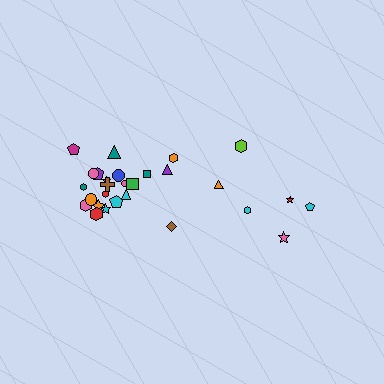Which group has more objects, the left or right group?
The left group.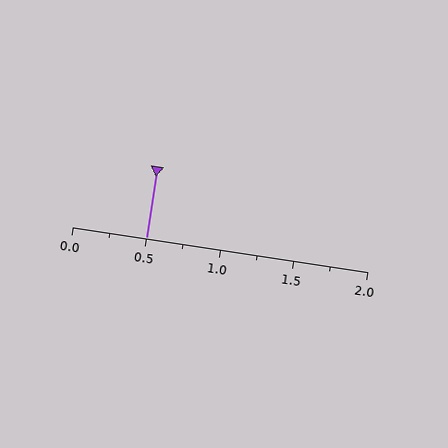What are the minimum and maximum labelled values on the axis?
The axis runs from 0.0 to 2.0.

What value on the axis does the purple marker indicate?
The marker indicates approximately 0.5.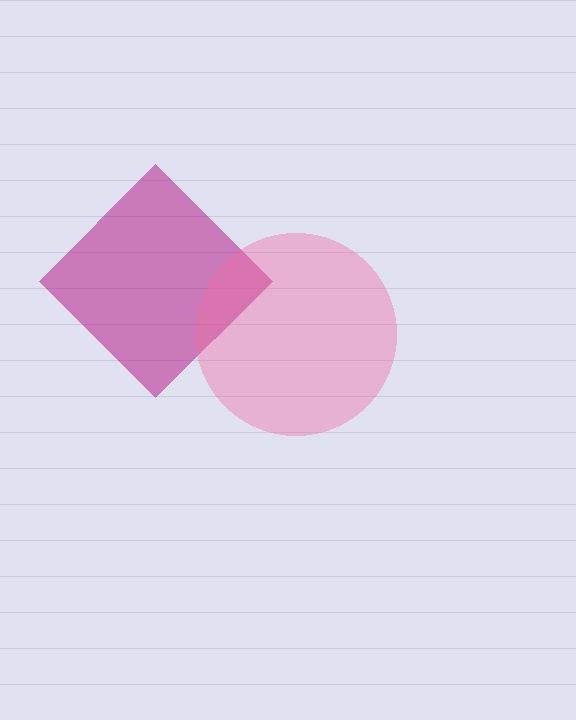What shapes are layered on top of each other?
The layered shapes are: a magenta diamond, a pink circle.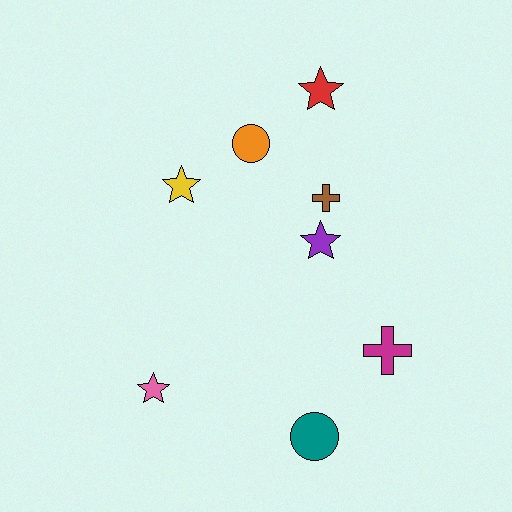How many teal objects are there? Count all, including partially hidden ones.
There is 1 teal object.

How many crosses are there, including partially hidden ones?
There are 2 crosses.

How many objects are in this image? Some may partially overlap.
There are 8 objects.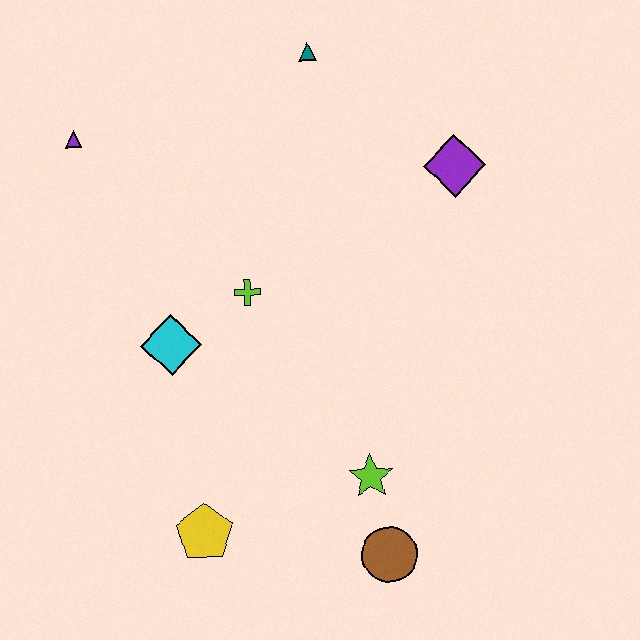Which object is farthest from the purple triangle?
The brown circle is farthest from the purple triangle.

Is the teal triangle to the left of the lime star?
Yes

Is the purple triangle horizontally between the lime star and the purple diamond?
No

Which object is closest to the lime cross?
The cyan diamond is closest to the lime cross.